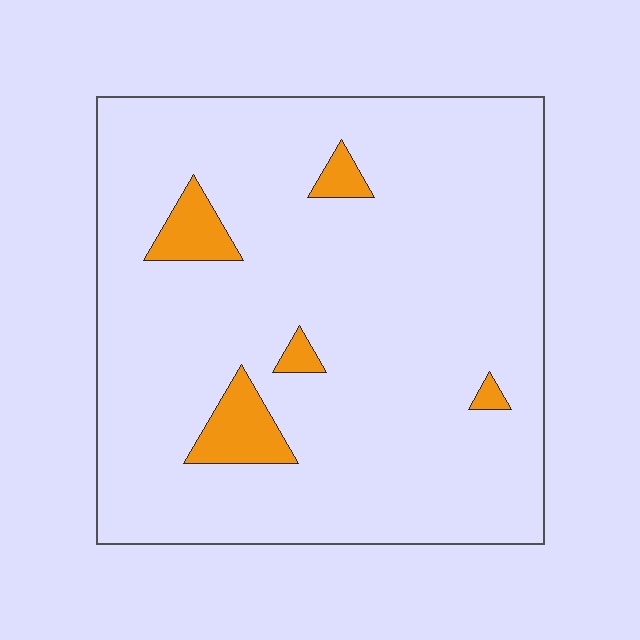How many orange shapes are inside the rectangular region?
5.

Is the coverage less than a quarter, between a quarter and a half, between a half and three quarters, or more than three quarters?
Less than a quarter.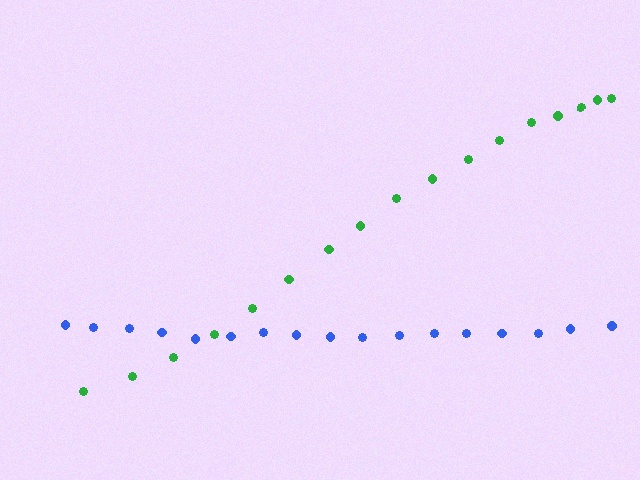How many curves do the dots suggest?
There are 2 distinct paths.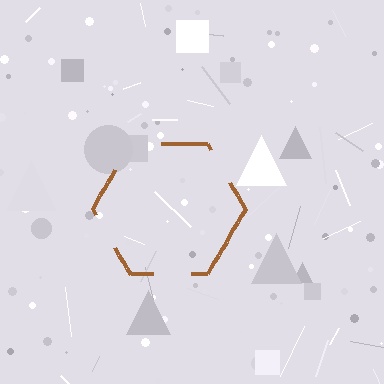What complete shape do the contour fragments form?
The contour fragments form a hexagon.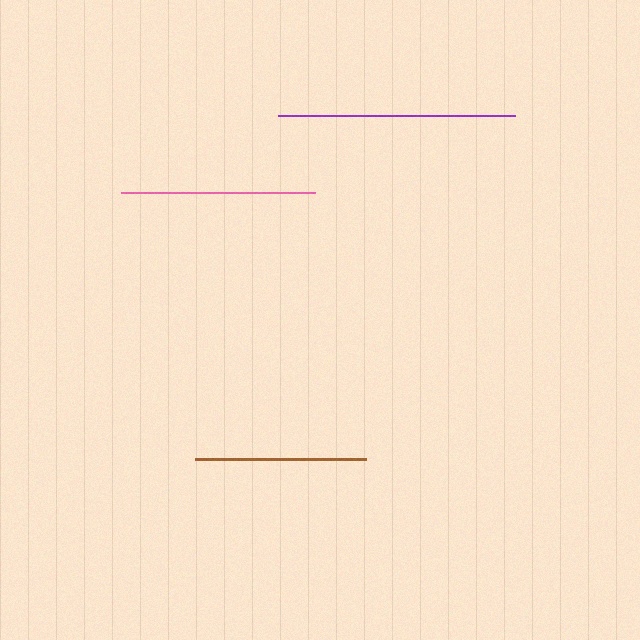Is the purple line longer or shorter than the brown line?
The purple line is longer than the brown line.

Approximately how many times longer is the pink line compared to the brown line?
The pink line is approximately 1.1 times the length of the brown line.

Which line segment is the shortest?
The brown line is the shortest at approximately 171 pixels.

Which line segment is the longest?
The purple line is the longest at approximately 237 pixels.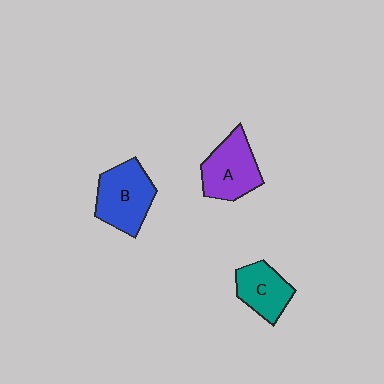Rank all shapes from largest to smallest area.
From largest to smallest: B (blue), A (purple), C (teal).